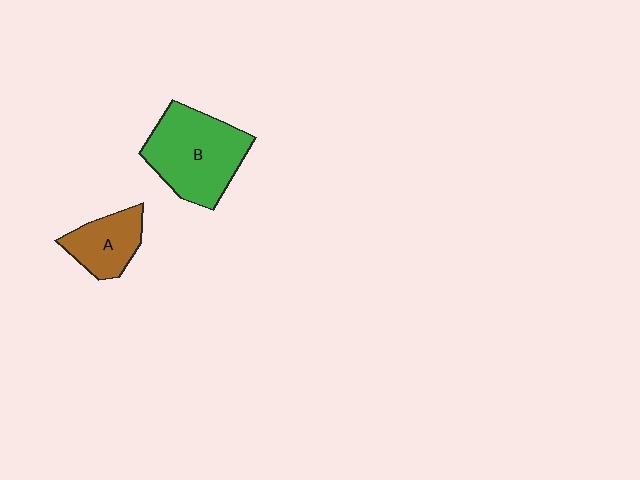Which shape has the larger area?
Shape B (green).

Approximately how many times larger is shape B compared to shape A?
Approximately 1.9 times.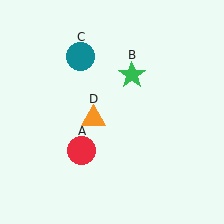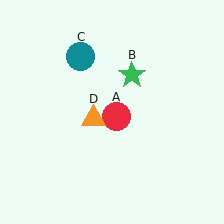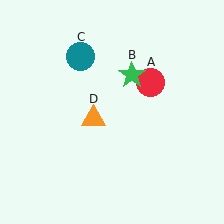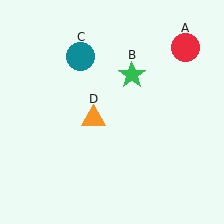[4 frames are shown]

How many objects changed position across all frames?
1 object changed position: red circle (object A).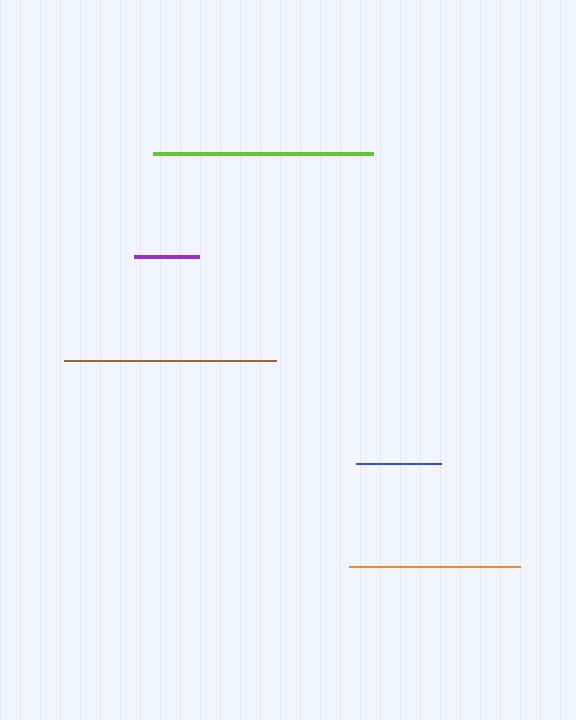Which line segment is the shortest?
The purple line is the shortest at approximately 64 pixels.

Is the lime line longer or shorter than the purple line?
The lime line is longer than the purple line.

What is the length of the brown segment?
The brown segment is approximately 213 pixels long.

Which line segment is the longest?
The lime line is the longest at approximately 220 pixels.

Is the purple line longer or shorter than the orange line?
The orange line is longer than the purple line.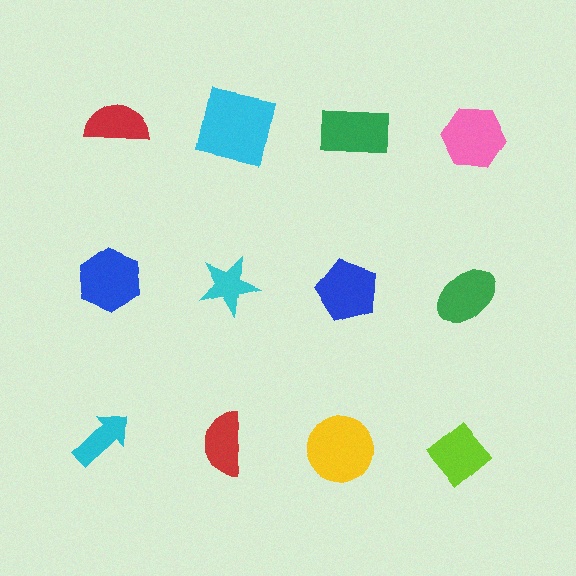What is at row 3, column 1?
A cyan arrow.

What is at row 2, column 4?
A green ellipse.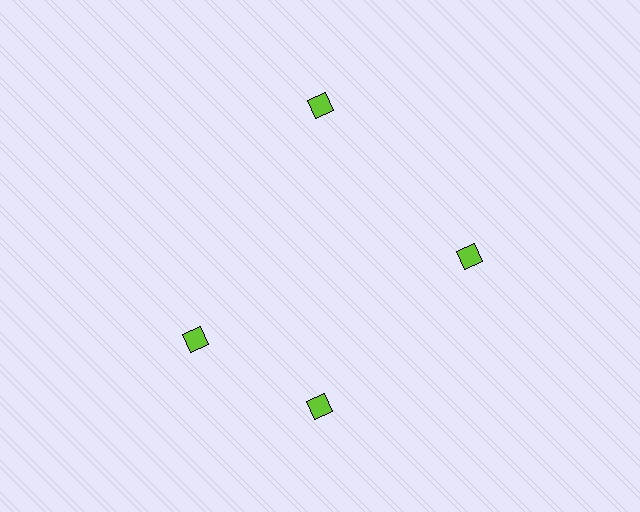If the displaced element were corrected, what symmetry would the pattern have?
It would have 4-fold rotational symmetry — the pattern would map onto itself every 90 degrees.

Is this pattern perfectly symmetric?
No. The 4 lime diamonds are arranged in a ring, but one element near the 9 o'clock position is rotated out of alignment along the ring, breaking the 4-fold rotational symmetry.